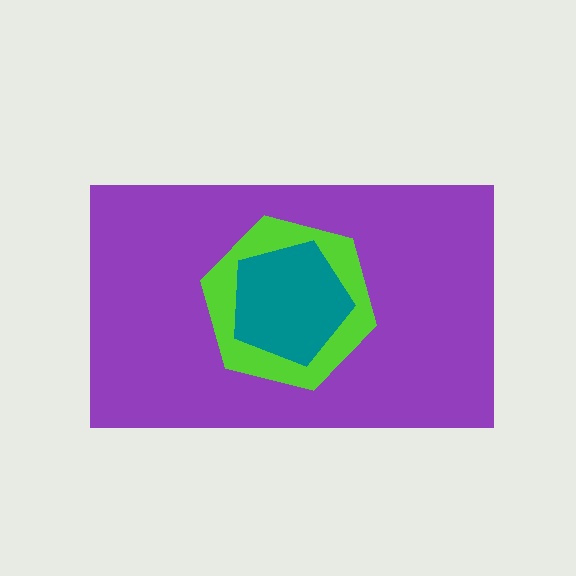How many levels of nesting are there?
3.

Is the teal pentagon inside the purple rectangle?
Yes.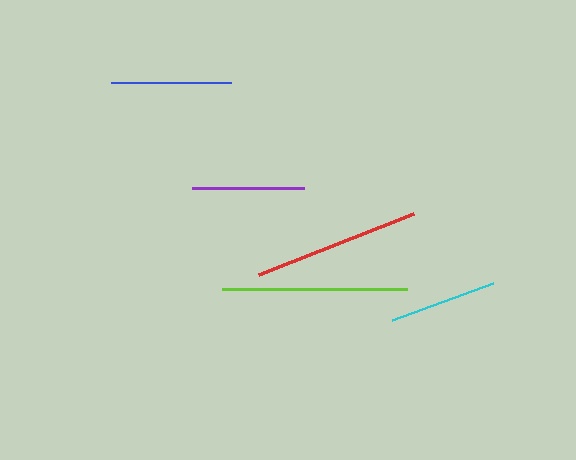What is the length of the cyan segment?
The cyan segment is approximately 107 pixels long.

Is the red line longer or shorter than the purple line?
The red line is longer than the purple line.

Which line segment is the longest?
The lime line is the longest at approximately 184 pixels.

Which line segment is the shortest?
The cyan line is the shortest at approximately 107 pixels.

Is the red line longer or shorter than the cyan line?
The red line is longer than the cyan line.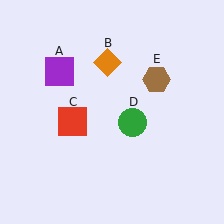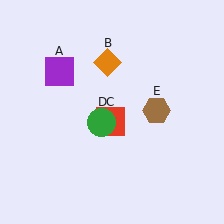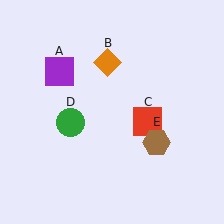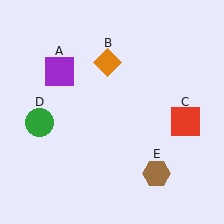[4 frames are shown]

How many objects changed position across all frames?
3 objects changed position: red square (object C), green circle (object D), brown hexagon (object E).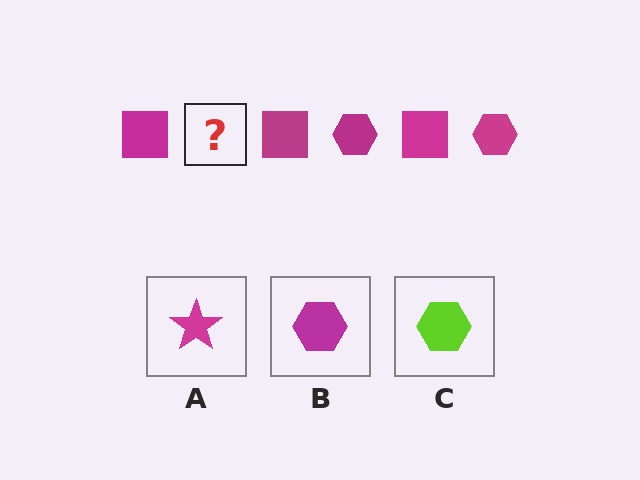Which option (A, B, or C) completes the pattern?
B.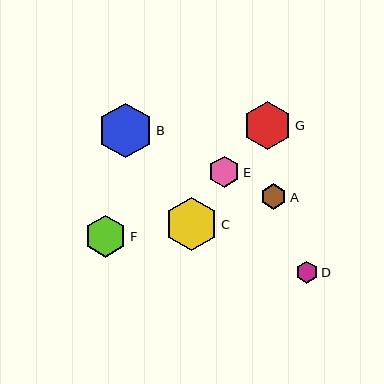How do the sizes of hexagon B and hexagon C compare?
Hexagon B and hexagon C are approximately the same size.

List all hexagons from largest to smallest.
From largest to smallest: B, C, G, F, E, A, D.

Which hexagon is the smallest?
Hexagon D is the smallest with a size of approximately 22 pixels.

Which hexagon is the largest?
Hexagon B is the largest with a size of approximately 54 pixels.